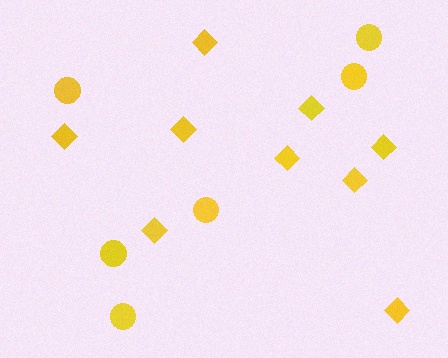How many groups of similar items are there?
There are 2 groups: one group of circles (6) and one group of diamonds (9).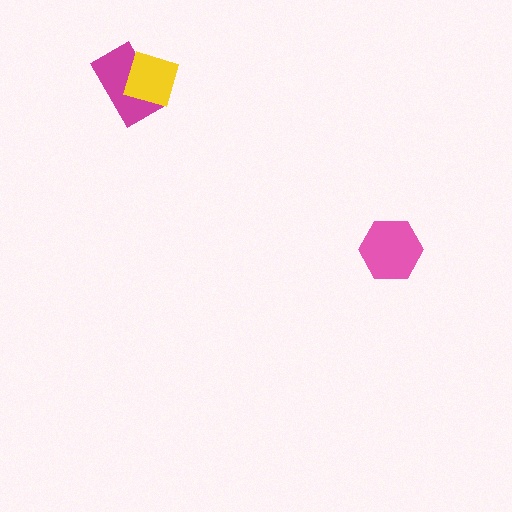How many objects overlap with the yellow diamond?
1 object overlaps with the yellow diamond.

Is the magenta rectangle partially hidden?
Yes, it is partially covered by another shape.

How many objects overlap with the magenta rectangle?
1 object overlaps with the magenta rectangle.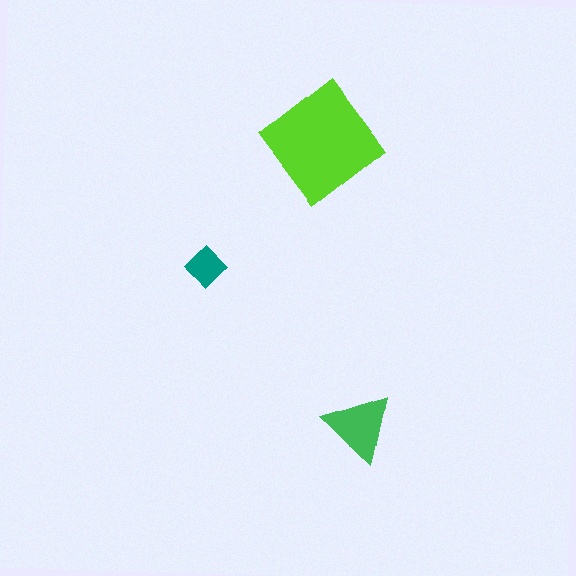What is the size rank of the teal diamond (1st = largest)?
3rd.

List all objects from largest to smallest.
The lime diamond, the green triangle, the teal diamond.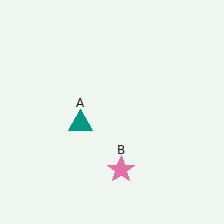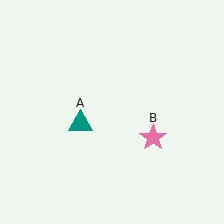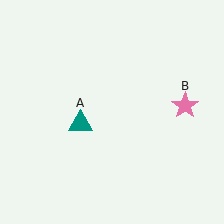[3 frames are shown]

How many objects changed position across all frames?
1 object changed position: pink star (object B).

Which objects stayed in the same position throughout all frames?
Teal triangle (object A) remained stationary.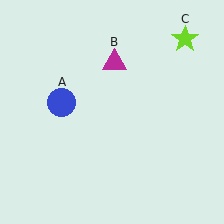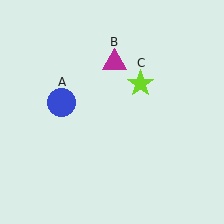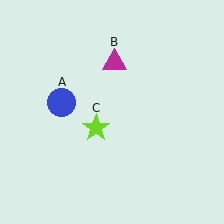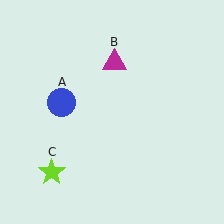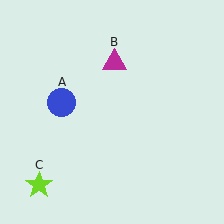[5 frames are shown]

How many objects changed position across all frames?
1 object changed position: lime star (object C).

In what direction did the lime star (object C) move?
The lime star (object C) moved down and to the left.